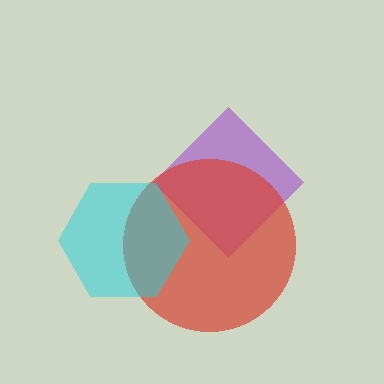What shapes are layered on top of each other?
The layered shapes are: a purple diamond, a red circle, a cyan hexagon.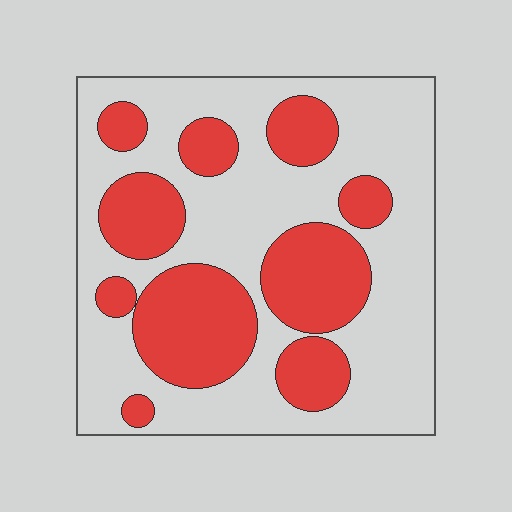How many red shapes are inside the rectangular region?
10.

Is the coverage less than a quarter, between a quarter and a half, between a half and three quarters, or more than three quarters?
Between a quarter and a half.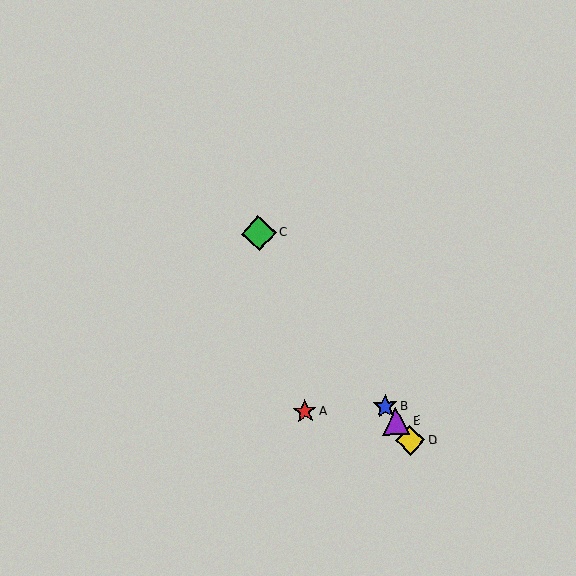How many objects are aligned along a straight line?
4 objects (B, C, D, E) are aligned along a straight line.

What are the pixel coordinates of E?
Object E is at (396, 421).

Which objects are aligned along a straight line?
Objects B, C, D, E are aligned along a straight line.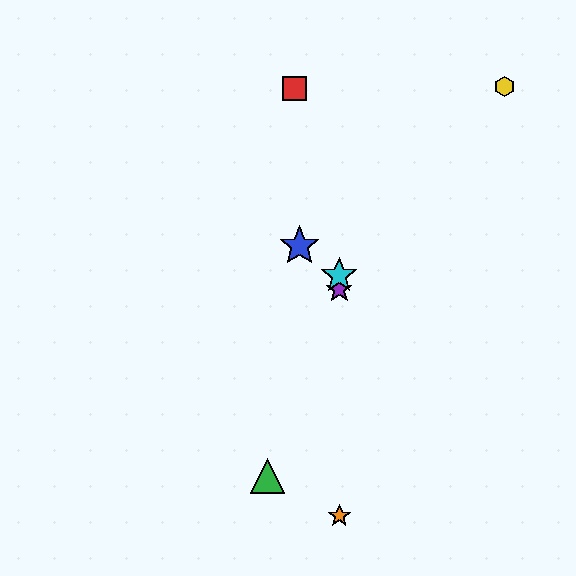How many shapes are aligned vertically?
3 shapes (the purple star, the orange star, the cyan star) are aligned vertically.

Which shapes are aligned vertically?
The purple star, the orange star, the cyan star are aligned vertically.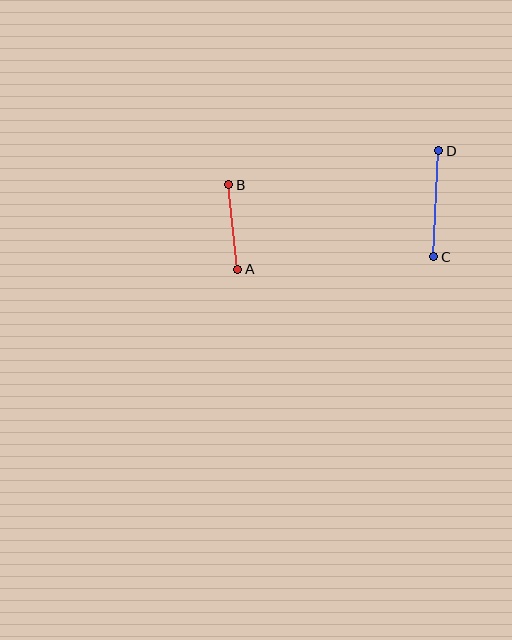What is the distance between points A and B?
The distance is approximately 85 pixels.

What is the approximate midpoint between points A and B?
The midpoint is at approximately (233, 227) pixels.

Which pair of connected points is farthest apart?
Points C and D are farthest apart.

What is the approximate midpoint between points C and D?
The midpoint is at approximately (436, 204) pixels.